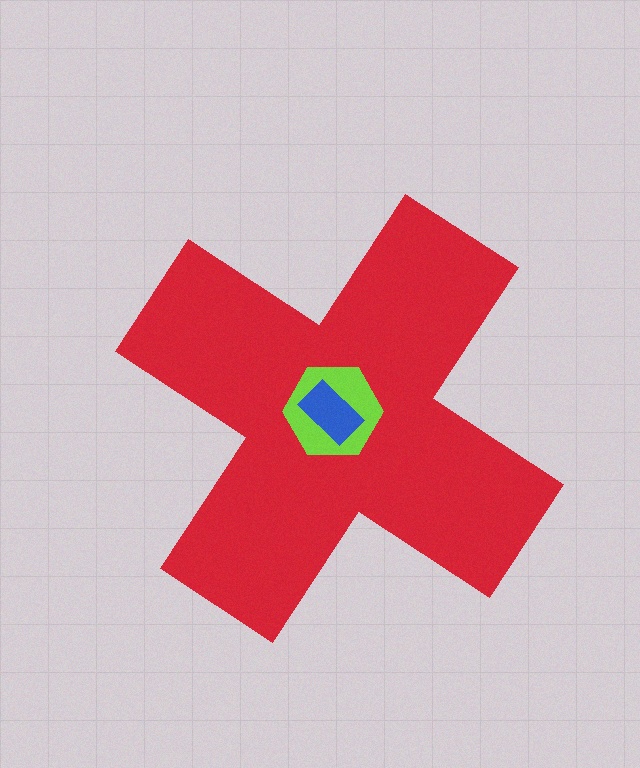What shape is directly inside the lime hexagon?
The blue rectangle.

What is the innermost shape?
The blue rectangle.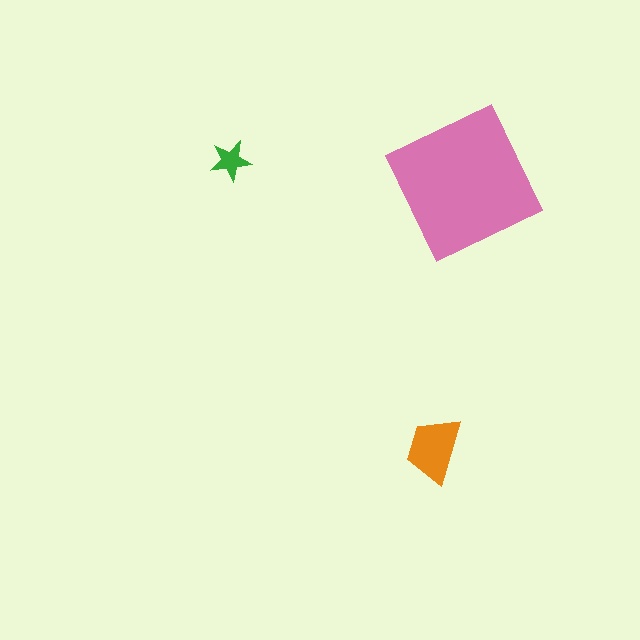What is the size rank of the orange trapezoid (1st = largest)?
2nd.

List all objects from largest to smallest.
The pink square, the orange trapezoid, the green star.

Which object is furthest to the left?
The green star is leftmost.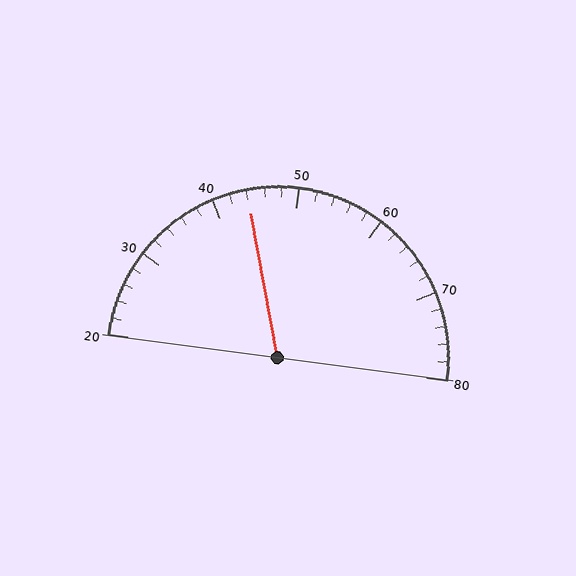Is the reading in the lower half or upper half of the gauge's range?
The reading is in the lower half of the range (20 to 80).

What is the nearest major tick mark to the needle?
The nearest major tick mark is 40.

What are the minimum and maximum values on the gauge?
The gauge ranges from 20 to 80.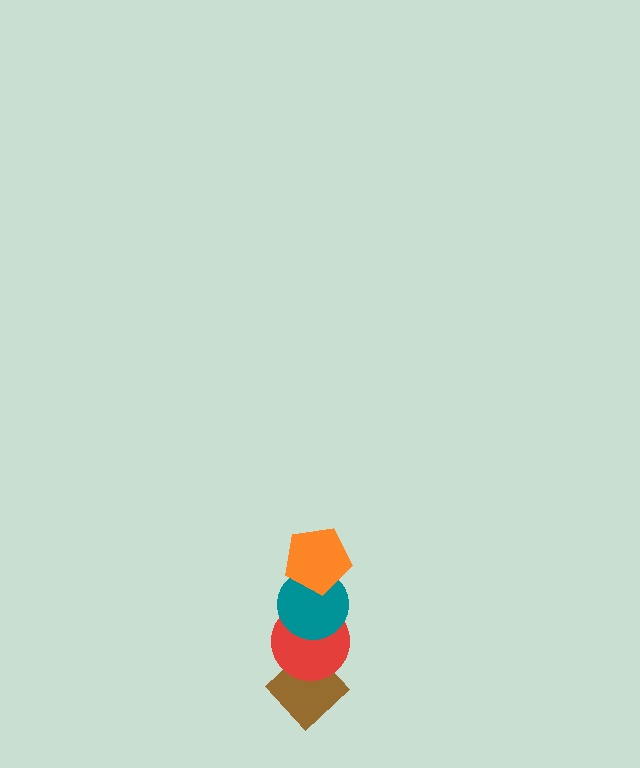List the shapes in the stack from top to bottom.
From top to bottom: the orange pentagon, the teal circle, the red circle, the brown diamond.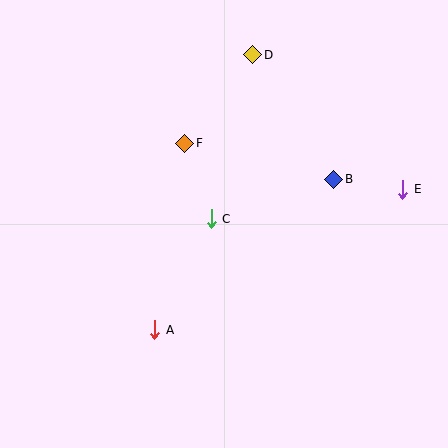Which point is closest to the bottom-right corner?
Point E is closest to the bottom-right corner.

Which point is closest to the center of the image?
Point C at (211, 219) is closest to the center.